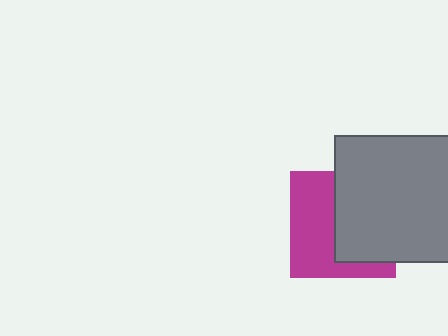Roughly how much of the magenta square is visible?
About half of it is visible (roughly 49%).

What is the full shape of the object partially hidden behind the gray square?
The partially hidden object is a magenta square.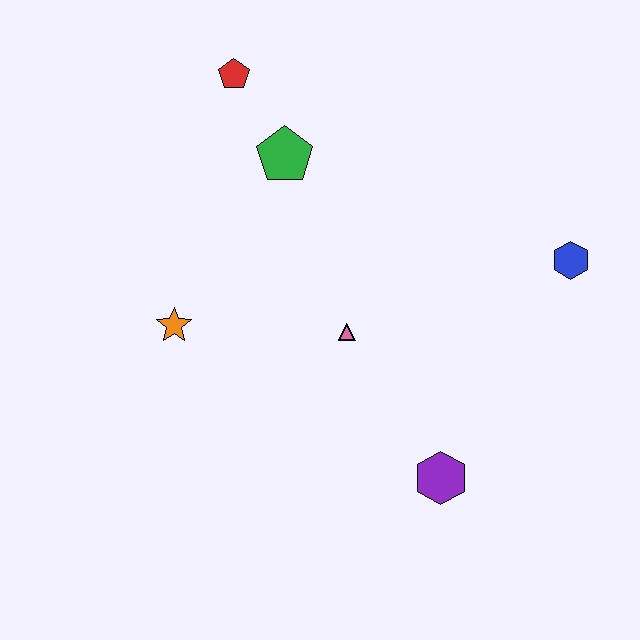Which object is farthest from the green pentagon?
The purple hexagon is farthest from the green pentagon.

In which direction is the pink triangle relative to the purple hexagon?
The pink triangle is above the purple hexagon.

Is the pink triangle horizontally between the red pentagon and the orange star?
No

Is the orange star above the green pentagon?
No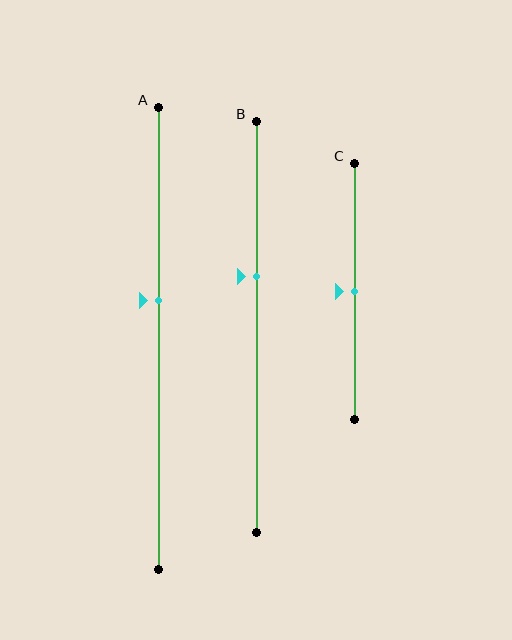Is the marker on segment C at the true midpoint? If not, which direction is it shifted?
Yes, the marker on segment C is at the true midpoint.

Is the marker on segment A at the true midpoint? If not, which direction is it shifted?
No, the marker on segment A is shifted upward by about 8% of the segment length.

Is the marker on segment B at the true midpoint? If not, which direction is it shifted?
No, the marker on segment B is shifted upward by about 12% of the segment length.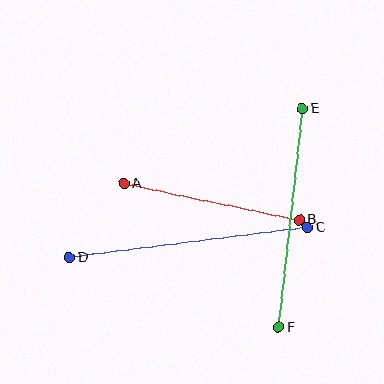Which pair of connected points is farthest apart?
Points C and D are farthest apart.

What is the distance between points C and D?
The distance is approximately 240 pixels.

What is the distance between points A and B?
The distance is approximately 179 pixels.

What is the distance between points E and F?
The distance is approximately 220 pixels.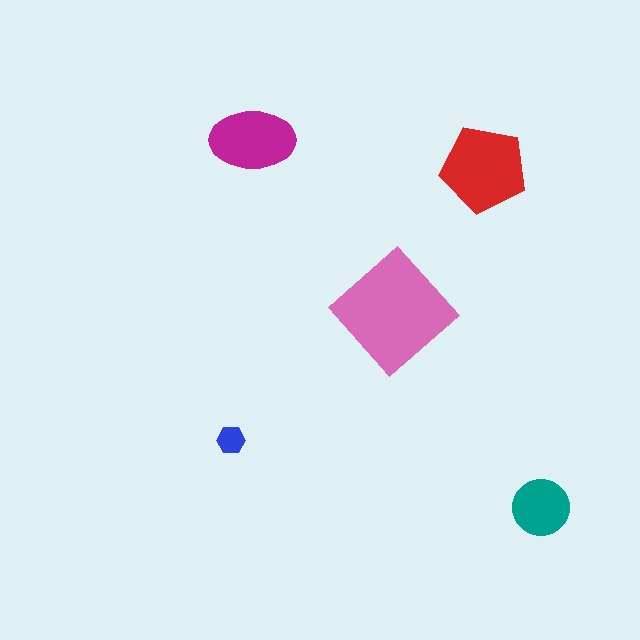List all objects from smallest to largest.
The blue hexagon, the teal circle, the magenta ellipse, the red pentagon, the pink diamond.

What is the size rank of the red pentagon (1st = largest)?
2nd.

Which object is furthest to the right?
The teal circle is rightmost.